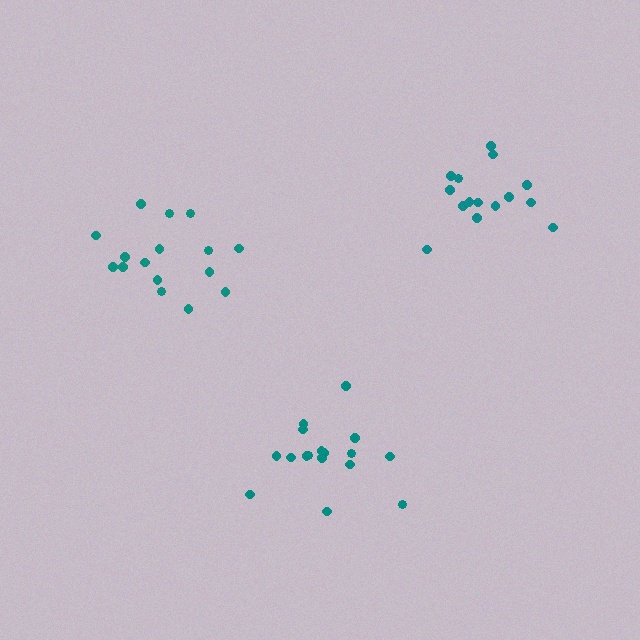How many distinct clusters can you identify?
There are 3 distinct clusters.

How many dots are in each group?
Group 1: 15 dots, Group 2: 16 dots, Group 3: 17 dots (48 total).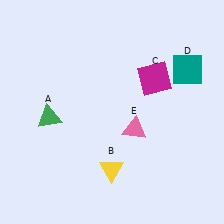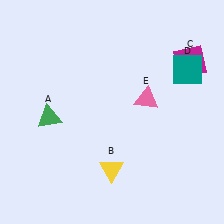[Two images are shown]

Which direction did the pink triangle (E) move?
The pink triangle (E) moved up.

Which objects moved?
The objects that moved are: the magenta square (C), the pink triangle (E).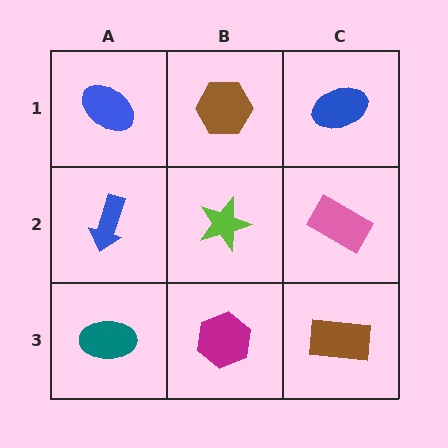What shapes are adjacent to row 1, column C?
A pink rectangle (row 2, column C), a brown hexagon (row 1, column B).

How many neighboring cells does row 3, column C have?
2.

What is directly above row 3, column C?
A pink rectangle.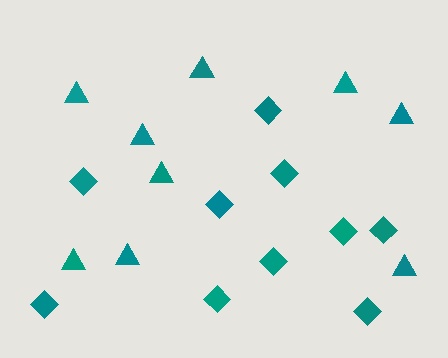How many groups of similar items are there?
There are 2 groups: one group of diamonds (10) and one group of triangles (9).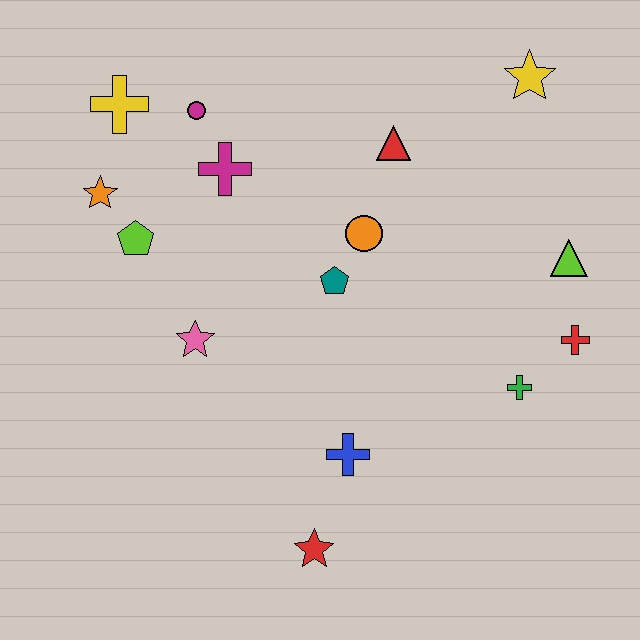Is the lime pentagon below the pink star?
No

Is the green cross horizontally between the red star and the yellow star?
Yes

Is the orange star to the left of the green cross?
Yes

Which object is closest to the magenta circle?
The magenta cross is closest to the magenta circle.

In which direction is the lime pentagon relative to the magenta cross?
The lime pentagon is to the left of the magenta cross.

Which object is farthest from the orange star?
The red cross is farthest from the orange star.